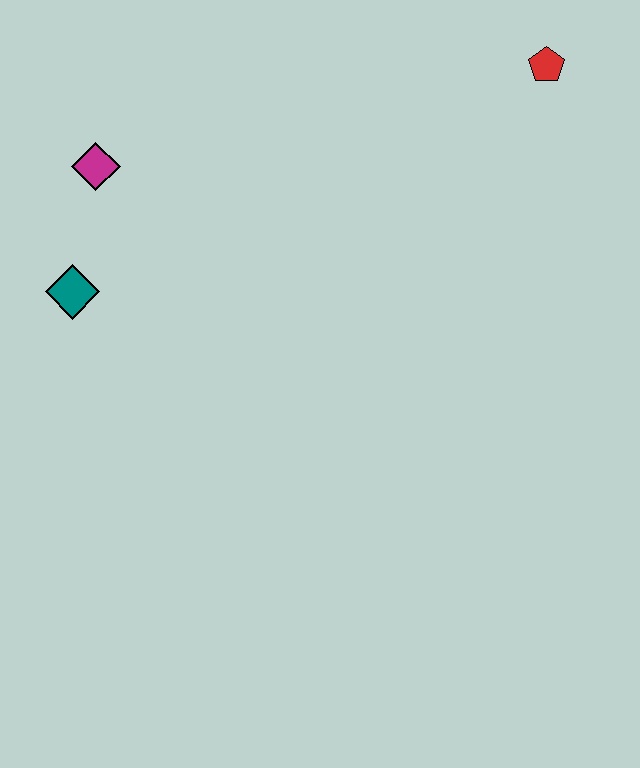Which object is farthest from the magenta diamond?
The red pentagon is farthest from the magenta diamond.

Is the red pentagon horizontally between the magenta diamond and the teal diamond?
No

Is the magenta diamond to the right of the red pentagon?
No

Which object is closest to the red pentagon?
The magenta diamond is closest to the red pentagon.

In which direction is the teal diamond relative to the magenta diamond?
The teal diamond is below the magenta diamond.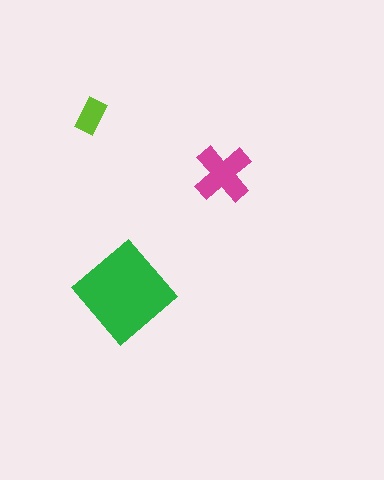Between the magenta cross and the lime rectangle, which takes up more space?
The magenta cross.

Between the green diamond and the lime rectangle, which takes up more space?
The green diamond.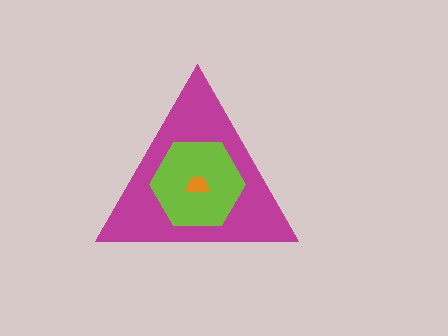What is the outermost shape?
The magenta triangle.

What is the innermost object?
The orange trapezoid.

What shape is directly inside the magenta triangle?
The lime hexagon.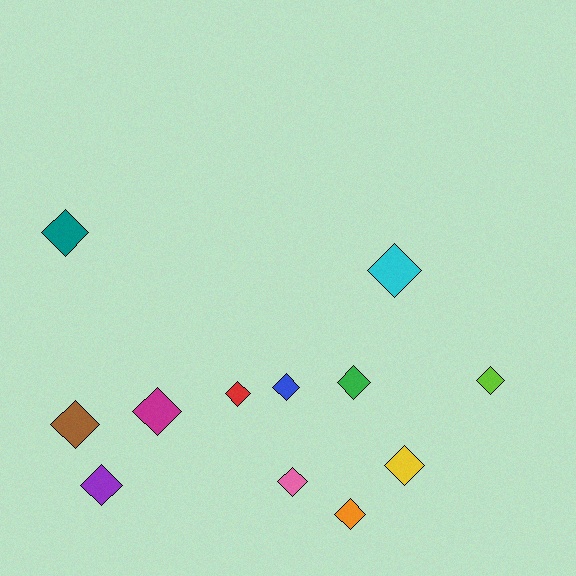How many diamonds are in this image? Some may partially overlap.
There are 12 diamonds.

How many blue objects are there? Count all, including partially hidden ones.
There is 1 blue object.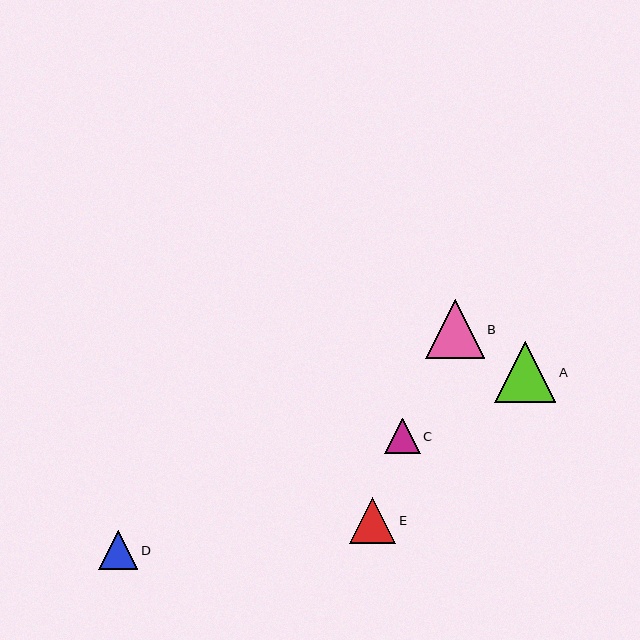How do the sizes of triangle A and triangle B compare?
Triangle A and triangle B are approximately the same size.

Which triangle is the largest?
Triangle A is the largest with a size of approximately 61 pixels.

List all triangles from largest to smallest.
From largest to smallest: A, B, E, D, C.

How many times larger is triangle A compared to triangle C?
Triangle A is approximately 1.7 times the size of triangle C.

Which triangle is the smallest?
Triangle C is the smallest with a size of approximately 35 pixels.